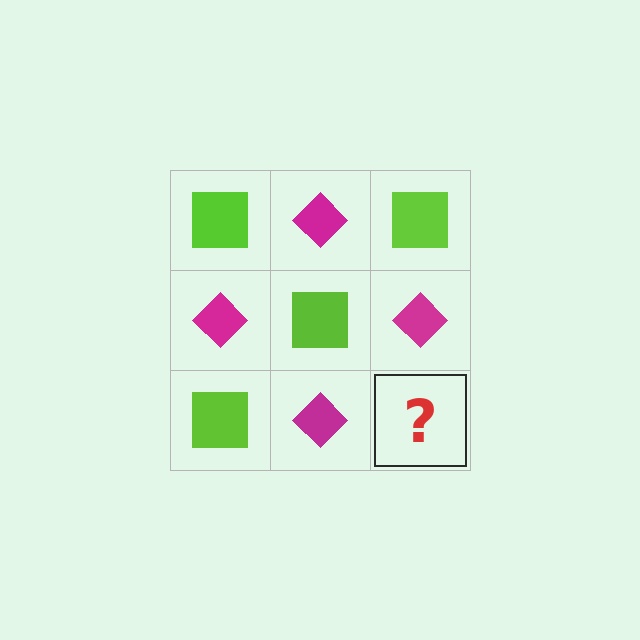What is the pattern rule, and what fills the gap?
The rule is that it alternates lime square and magenta diamond in a checkerboard pattern. The gap should be filled with a lime square.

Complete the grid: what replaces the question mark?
The question mark should be replaced with a lime square.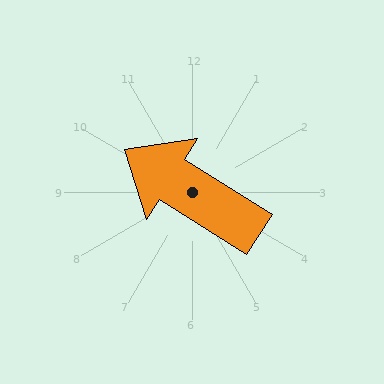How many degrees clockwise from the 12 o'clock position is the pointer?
Approximately 302 degrees.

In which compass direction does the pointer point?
Northwest.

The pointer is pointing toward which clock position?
Roughly 10 o'clock.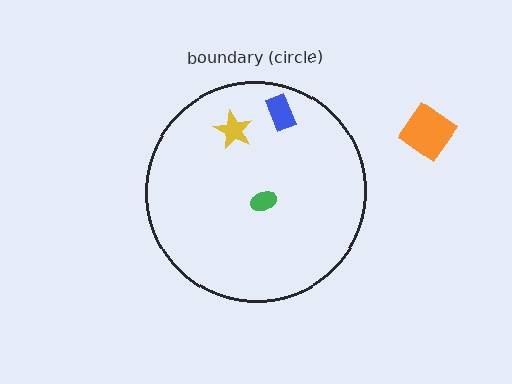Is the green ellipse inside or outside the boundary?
Inside.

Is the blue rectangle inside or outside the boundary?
Inside.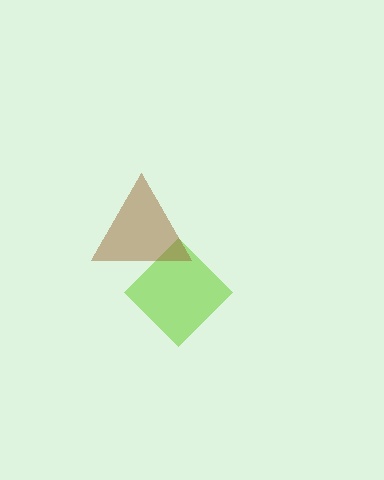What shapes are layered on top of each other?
The layered shapes are: a lime diamond, a brown triangle.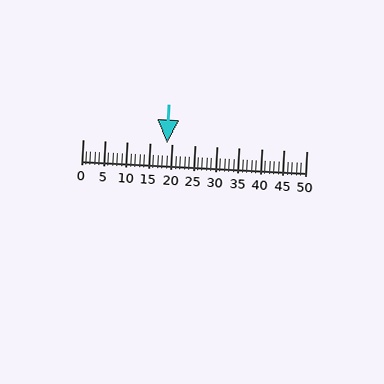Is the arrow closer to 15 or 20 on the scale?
The arrow is closer to 20.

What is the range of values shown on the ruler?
The ruler shows values from 0 to 50.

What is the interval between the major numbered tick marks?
The major tick marks are spaced 5 units apart.